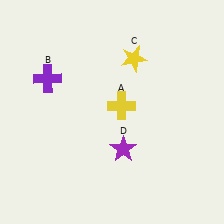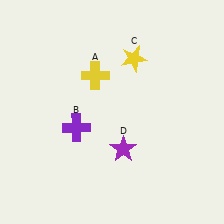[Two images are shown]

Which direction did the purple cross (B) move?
The purple cross (B) moved down.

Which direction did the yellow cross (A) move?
The yellow cross (A) moved up.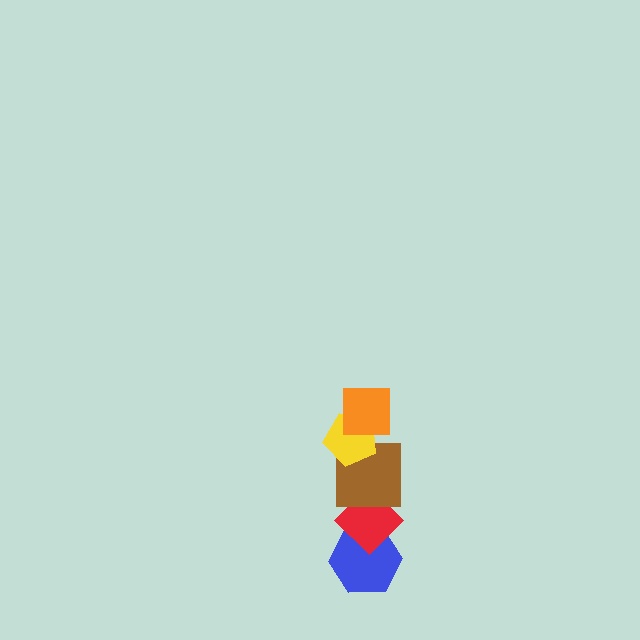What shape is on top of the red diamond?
The brown square is on top of the red diamond.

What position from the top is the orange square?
The orange square is 1st from the top.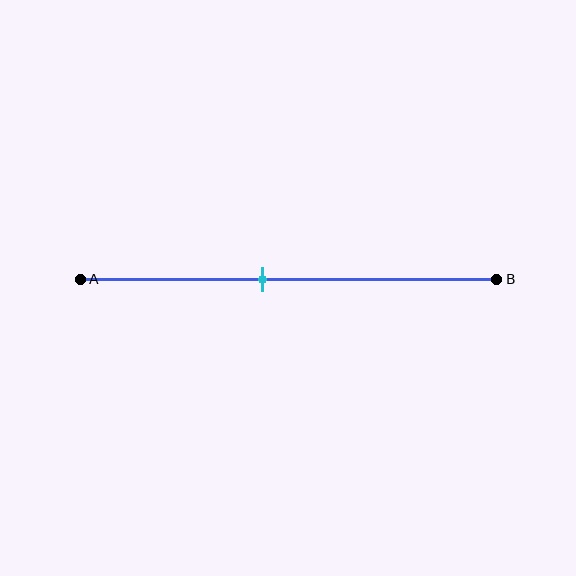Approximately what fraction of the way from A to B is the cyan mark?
The cyan mark is approximately 45% of the way from A to B.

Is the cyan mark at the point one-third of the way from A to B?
No, the mark is at about 45% from A, not at the 33% one-third point.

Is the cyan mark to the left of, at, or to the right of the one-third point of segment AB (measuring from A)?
The cyan mark is to the right of the one-third point of segment AB.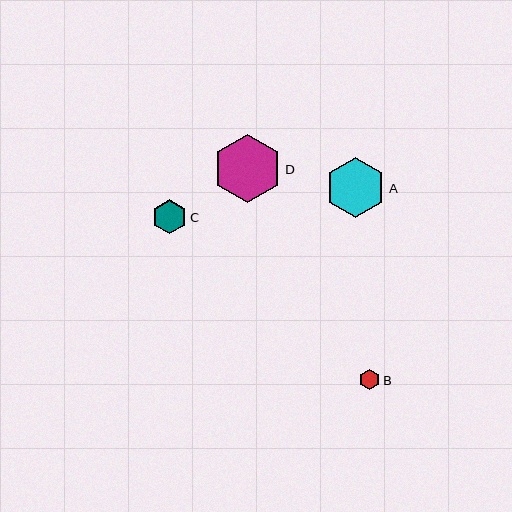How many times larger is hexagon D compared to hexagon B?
Hexagon D is approximately 3.4 times the size of hexagon B.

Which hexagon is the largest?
Hexagon D is the largest with a size of approximately 69 pixels.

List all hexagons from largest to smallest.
From largest to smallest: D, A, C, B.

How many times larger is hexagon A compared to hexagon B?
Hexagon A is approximately 3.0 times the size of hexagon B.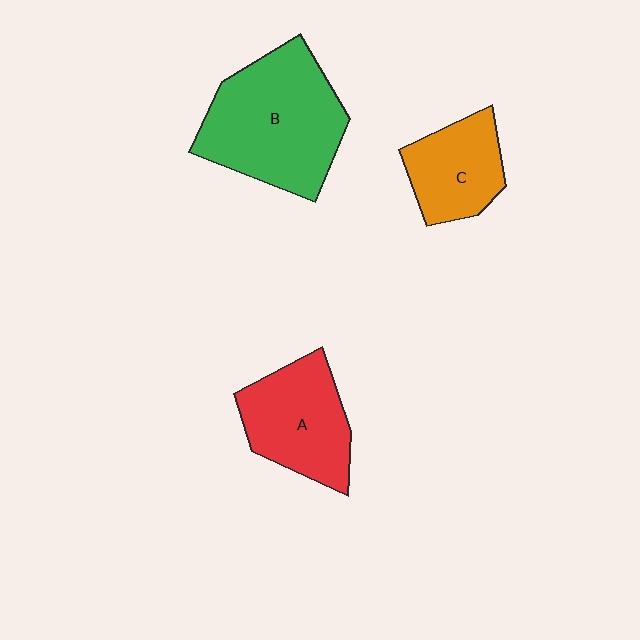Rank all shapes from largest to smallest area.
From largest to smallest: B (green), A (red), C (orange).